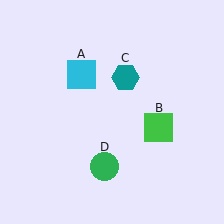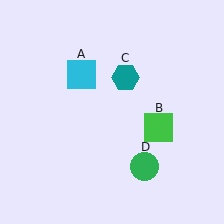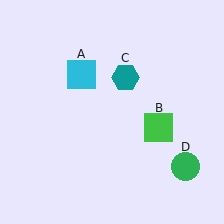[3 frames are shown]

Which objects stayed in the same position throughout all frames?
Cyan square (object A) and green square (object B) and teal hexagon (object C) remained stationary.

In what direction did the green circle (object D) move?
The green circle (object D) moved right.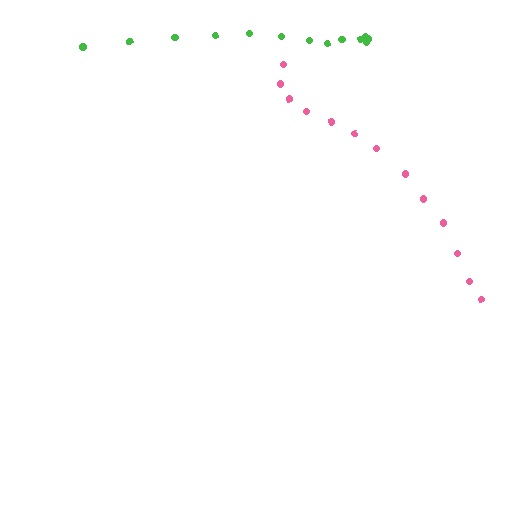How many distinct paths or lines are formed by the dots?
There are 2 distinct paths.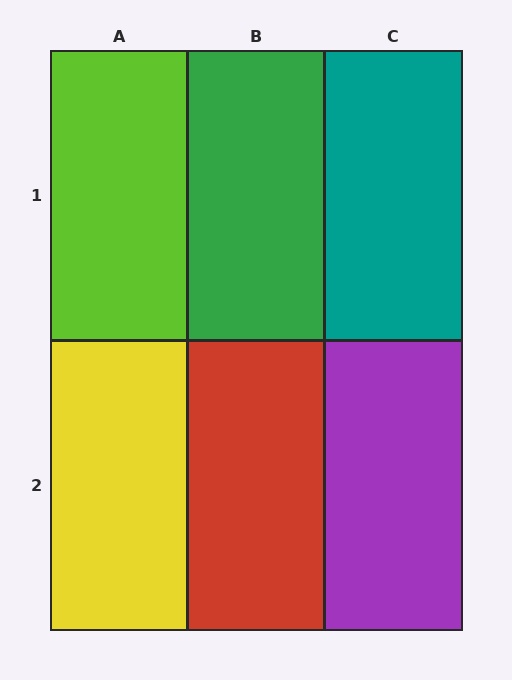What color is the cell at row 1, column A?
Lime.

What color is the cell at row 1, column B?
Green.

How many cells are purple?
1 cell is purple.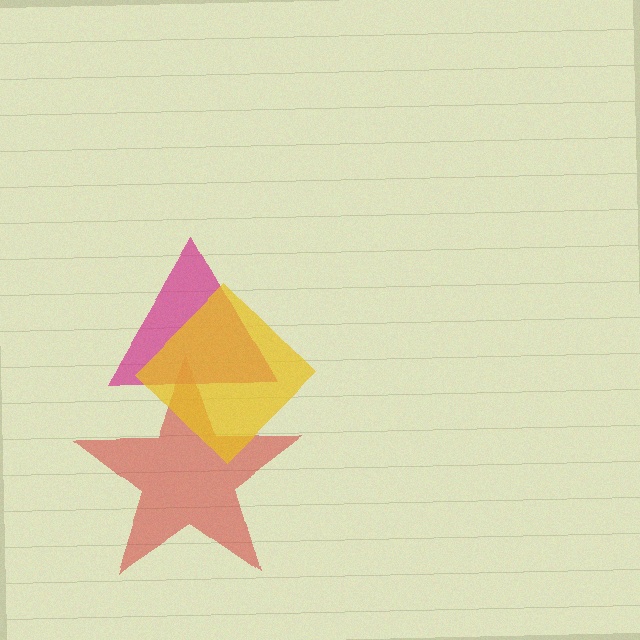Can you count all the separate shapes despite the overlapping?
Yes, there are 3 separate shapes.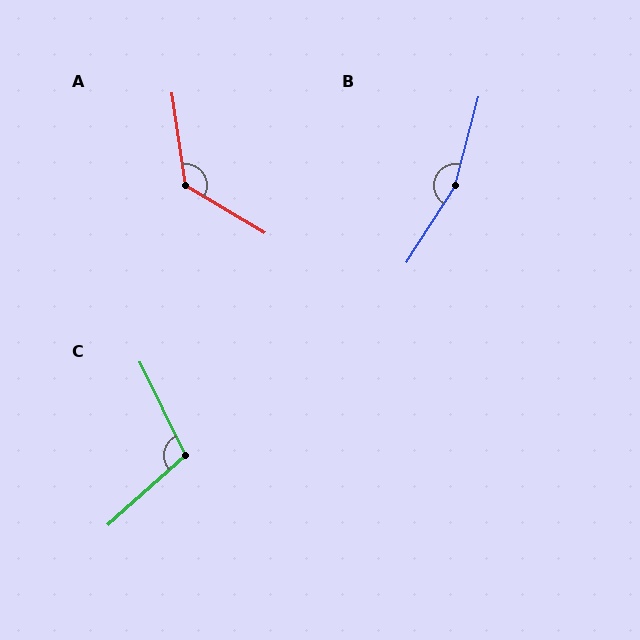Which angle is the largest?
B, at approximately 162 degrees.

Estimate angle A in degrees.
Approximately 129 degrees.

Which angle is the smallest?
C, at approximately 106 degrees.